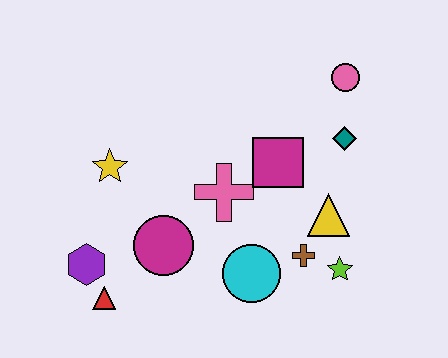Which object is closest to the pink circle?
The teal diamond is closest to the pink circle.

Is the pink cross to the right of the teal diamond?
No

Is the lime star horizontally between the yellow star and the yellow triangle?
No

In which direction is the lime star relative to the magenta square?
The lime star is below the magenta square.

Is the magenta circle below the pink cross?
Yes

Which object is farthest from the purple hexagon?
The pink circle is farthest from the purple hexagon.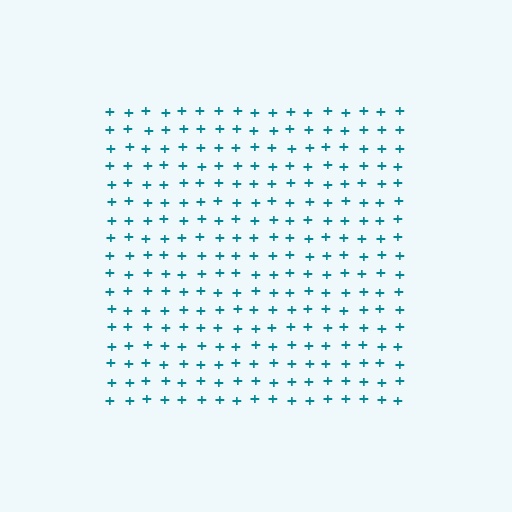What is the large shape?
The large shape is a square.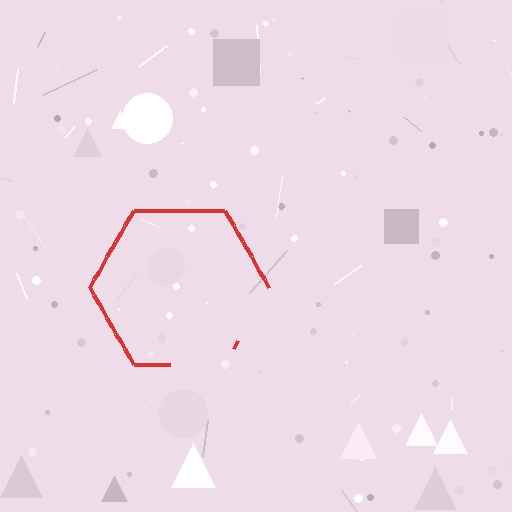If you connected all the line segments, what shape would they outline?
They would outline a hexagon.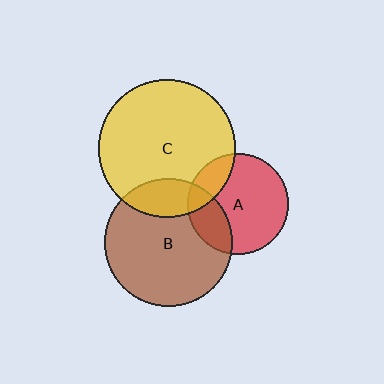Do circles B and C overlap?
Yes.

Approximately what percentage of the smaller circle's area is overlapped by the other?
Approximately 20%.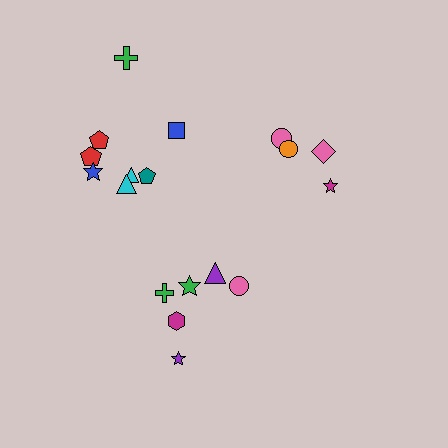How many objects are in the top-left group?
There are 8 objects.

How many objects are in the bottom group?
There are 6 objects.